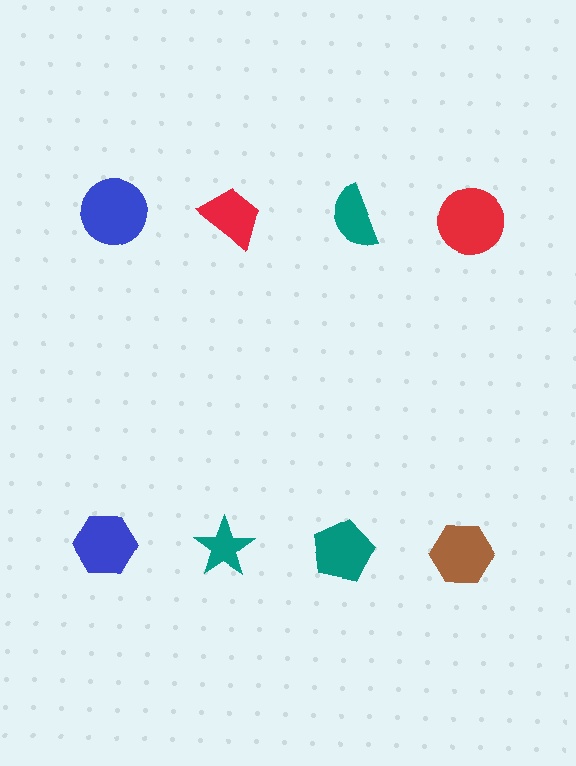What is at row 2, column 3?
A teal pentagon.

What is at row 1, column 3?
A teal semicircle.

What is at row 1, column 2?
A red trapezoid.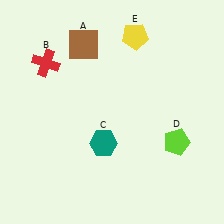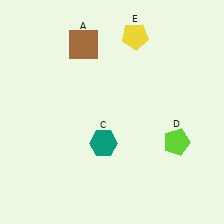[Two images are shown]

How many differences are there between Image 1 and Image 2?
There is 1 difference between the two images.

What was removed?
The red cross (B) was removed in Image 2.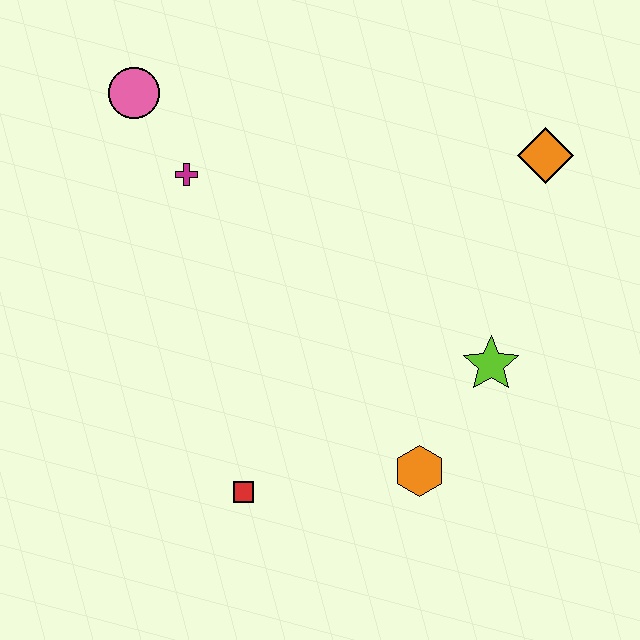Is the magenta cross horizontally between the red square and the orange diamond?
No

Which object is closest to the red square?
The orange hexagon is closest to the red square.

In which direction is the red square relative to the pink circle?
The red square is below the pink circle.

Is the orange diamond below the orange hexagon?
No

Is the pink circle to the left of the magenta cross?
Yes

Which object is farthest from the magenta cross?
The orange hexagon is farthest from the magenta cross.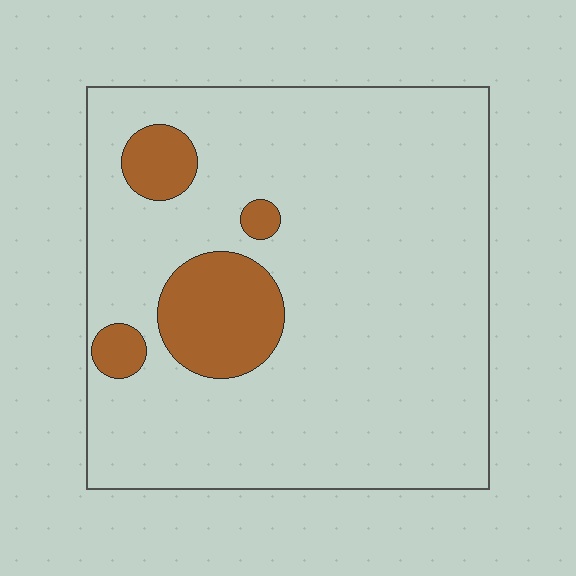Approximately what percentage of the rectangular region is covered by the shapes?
Approximately 15%.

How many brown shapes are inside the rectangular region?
4.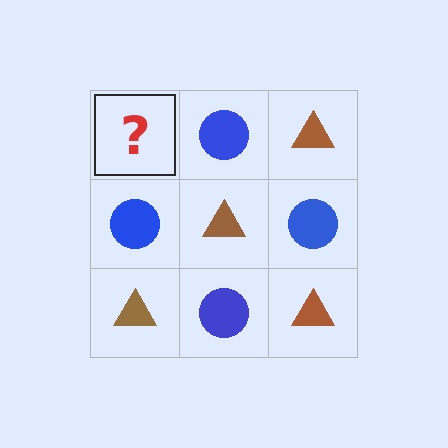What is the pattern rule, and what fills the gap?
The rule is that it alternates brown triangle and blue circle in a checkerboard pattern. The gap should be filled with a brown triangle.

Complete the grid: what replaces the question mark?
The question mark should be replaced with a brown triangle.